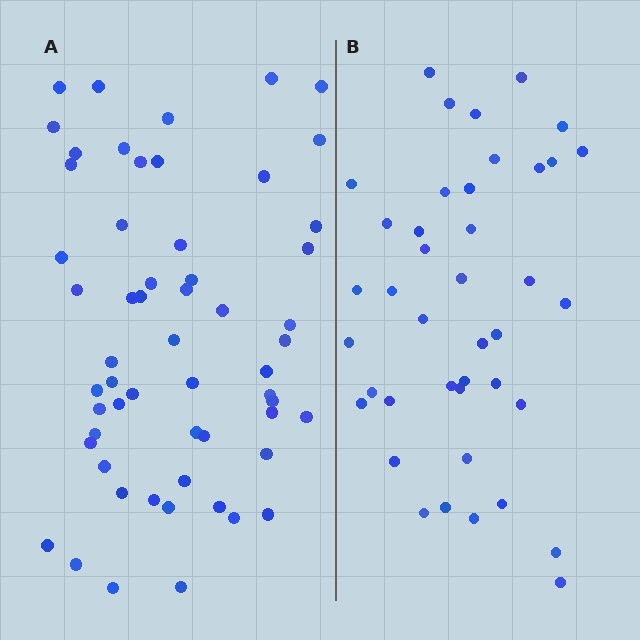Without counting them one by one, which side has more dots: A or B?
Region A (the left region) has more dots.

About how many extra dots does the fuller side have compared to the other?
Region A has approximately 15 more dots than region B.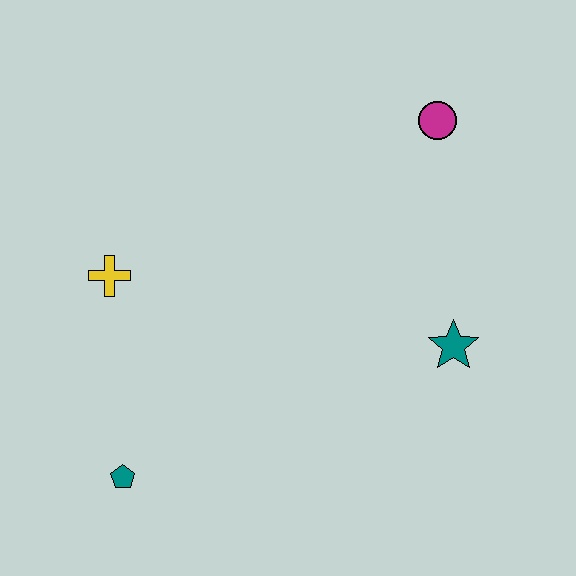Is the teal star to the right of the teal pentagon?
Yes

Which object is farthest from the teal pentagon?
The magenta circle is farthest from the teal pentagon.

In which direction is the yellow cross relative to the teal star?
The yellow cross is to the left of the teal star.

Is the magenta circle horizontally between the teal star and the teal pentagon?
Yes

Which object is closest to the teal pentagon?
The yellow cross is closest to the teal pentagon.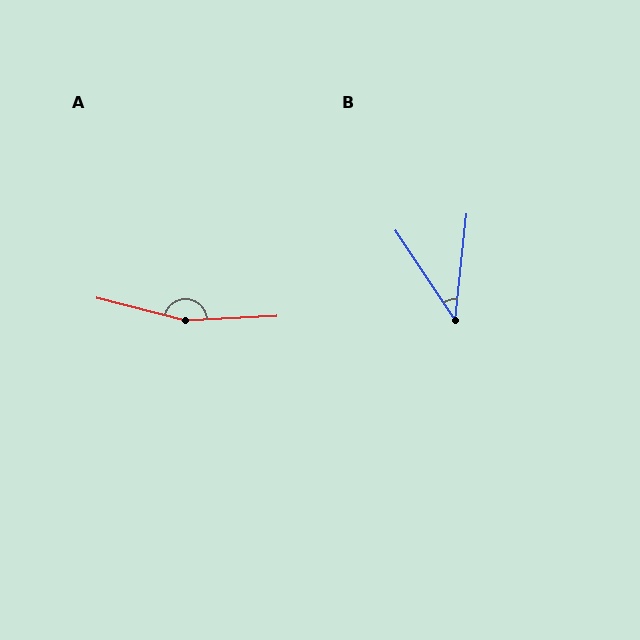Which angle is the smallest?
B, at approximately 40 degrees.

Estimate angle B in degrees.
Approximately 40 degrees.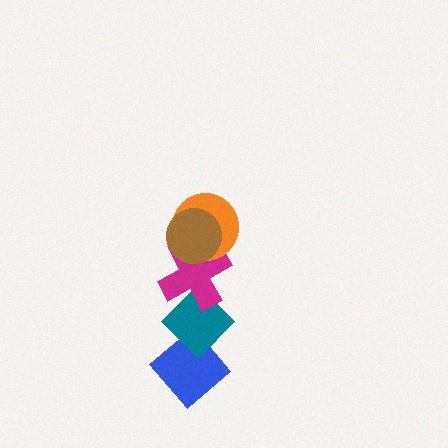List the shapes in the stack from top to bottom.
From top to bottom: the brown circle, the orange circle, the magenta cross, the teal diamond, the blue diamond.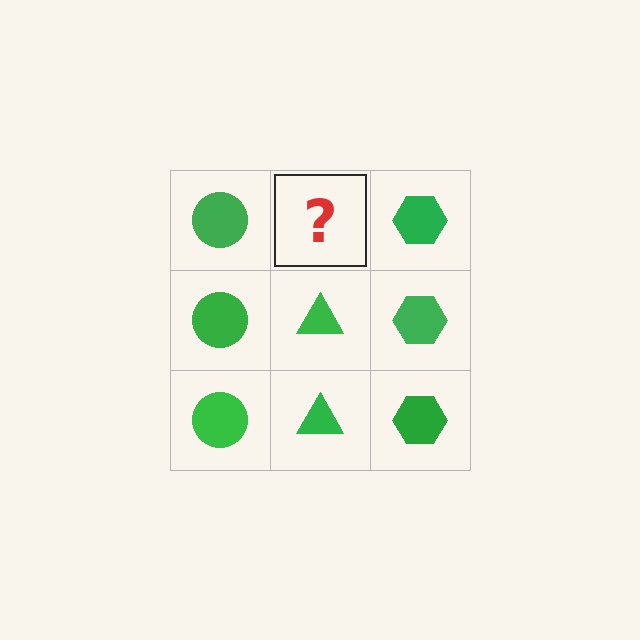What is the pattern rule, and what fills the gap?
The rule is that each column has a consistent shape. The gap should be filled with a green triangle.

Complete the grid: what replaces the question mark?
The question mark should be replaced with a green triangle.